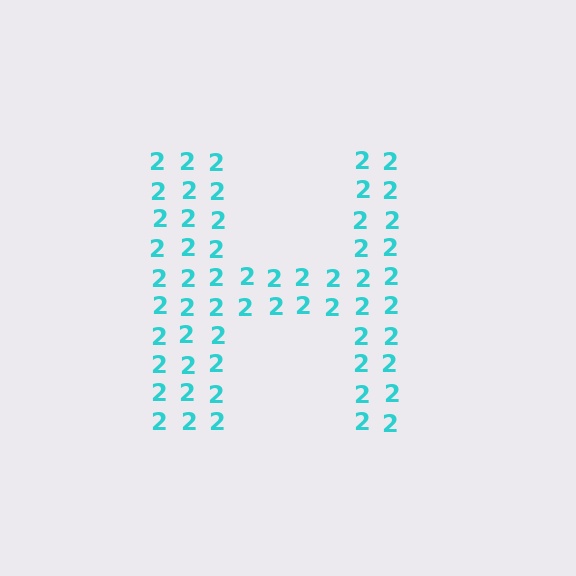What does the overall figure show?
The overall figure shows the letter H.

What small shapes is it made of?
It is made of small digit 2's.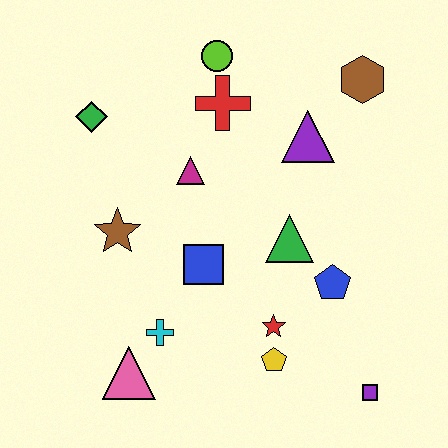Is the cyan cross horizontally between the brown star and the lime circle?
Yes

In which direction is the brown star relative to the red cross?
The brown star is below the red cross.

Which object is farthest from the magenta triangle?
The purple square is farthest from the magenta triangle.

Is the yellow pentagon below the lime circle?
Yes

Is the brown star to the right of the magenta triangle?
No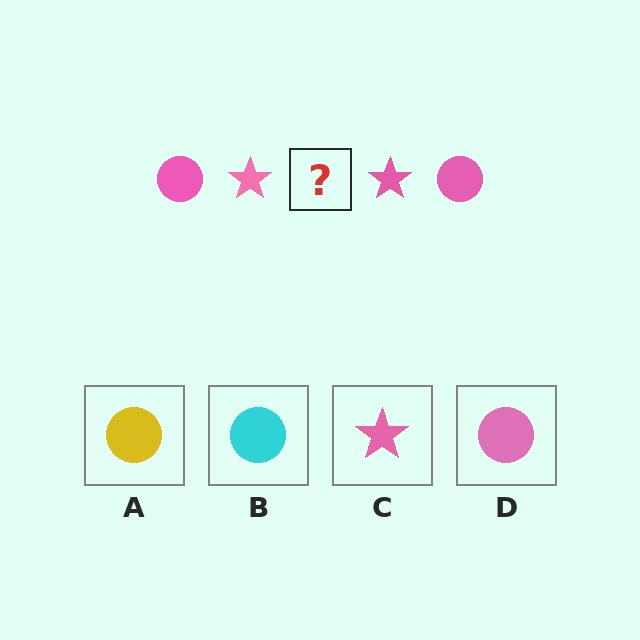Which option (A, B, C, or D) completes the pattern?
D.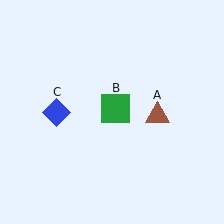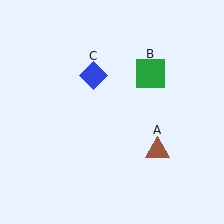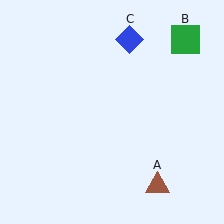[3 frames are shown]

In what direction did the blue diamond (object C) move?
The blue diamond (object C) moved up and to the right.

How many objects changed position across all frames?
3 objects changed position: brown triangle (object A), green square (object B), blue diamond (object C).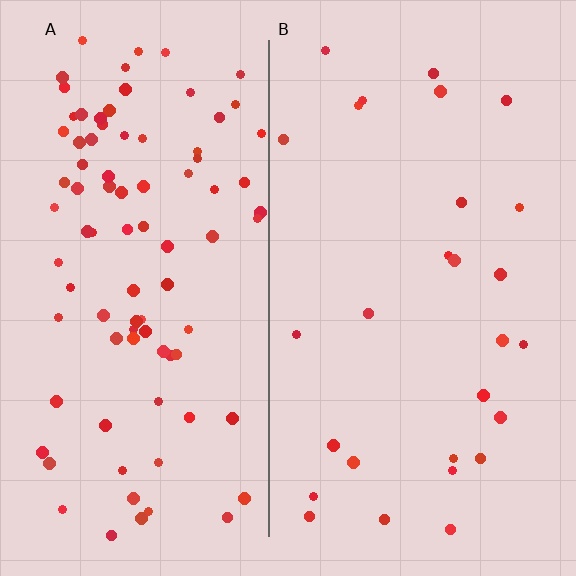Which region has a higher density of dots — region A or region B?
A (the left).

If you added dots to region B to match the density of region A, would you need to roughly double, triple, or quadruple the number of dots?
Approximately triple.